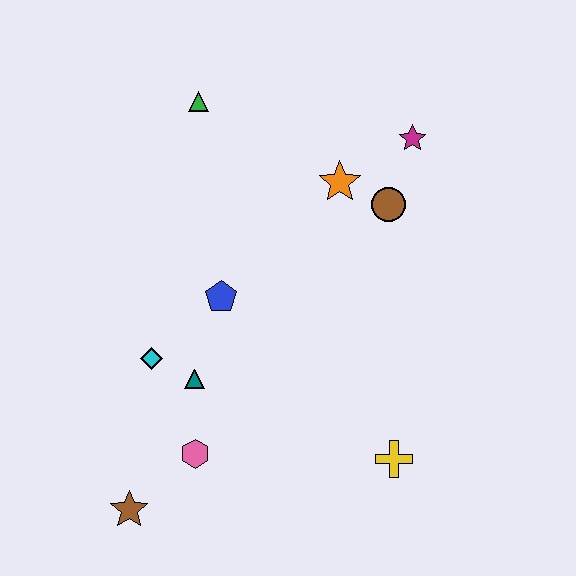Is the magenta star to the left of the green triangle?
No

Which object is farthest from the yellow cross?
The green triangle is farthest from the yellow cross.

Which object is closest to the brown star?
The pink hexagon is closest to the brown star.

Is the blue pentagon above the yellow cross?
Yes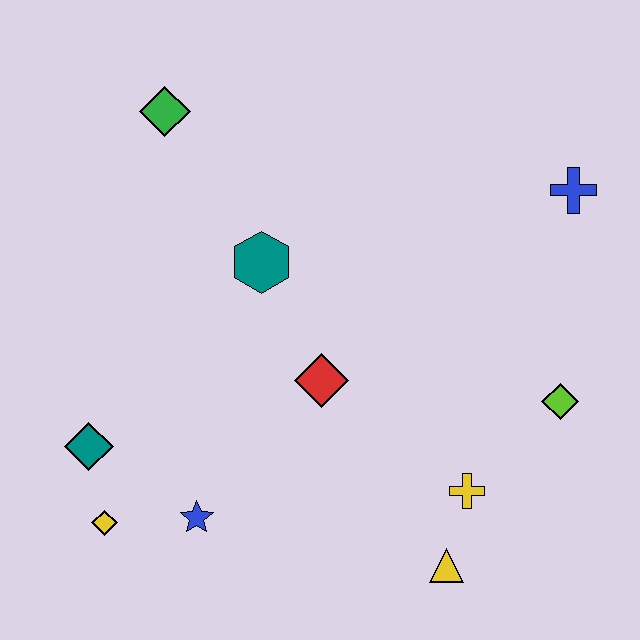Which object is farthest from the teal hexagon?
The yellow triangle is farthest from the teal hexagon.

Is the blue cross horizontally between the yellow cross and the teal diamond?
No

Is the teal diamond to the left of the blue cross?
Yes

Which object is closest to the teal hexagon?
The red diamond is closest to the teal hexagon.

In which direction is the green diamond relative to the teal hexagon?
The green diamond is above the teal hexagon.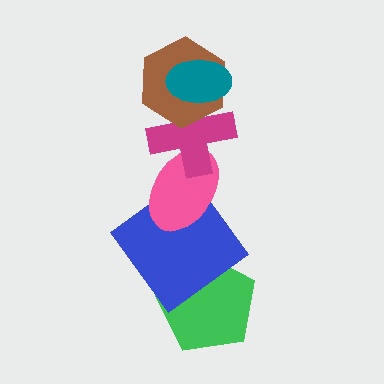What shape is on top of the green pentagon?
The blue diamond is on top of the green pentagon.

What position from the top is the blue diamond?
The blue diamond is 5th from the top.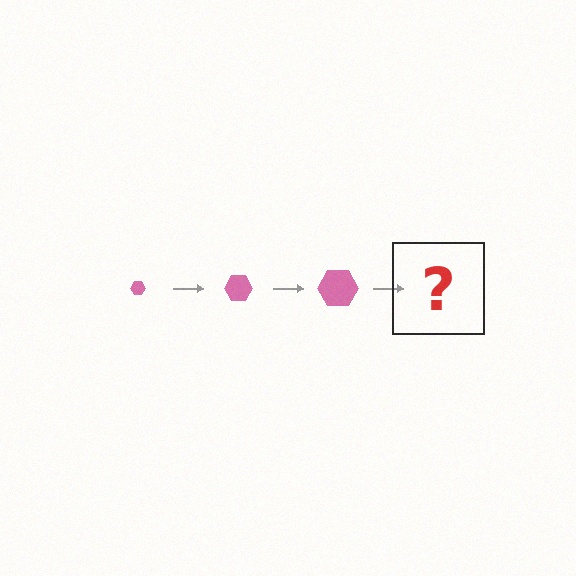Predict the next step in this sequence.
The next step is a pink hexagon, larger than the previous one.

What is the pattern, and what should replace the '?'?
The pattern is that the hexagon gets progressively larger each step. The '?' should be a pink hexagon, larger than the previous one.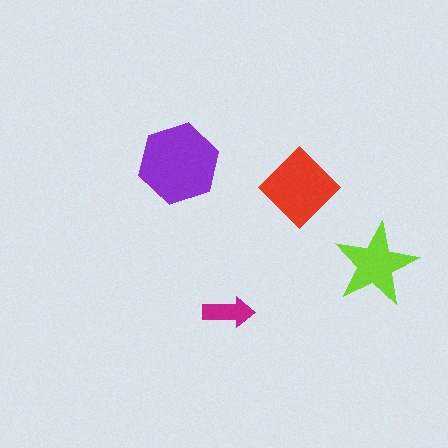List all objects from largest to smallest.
The purple hexagon, the red diamond, the lime star, the magenta arrow.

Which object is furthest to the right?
The lime star is rightmost.